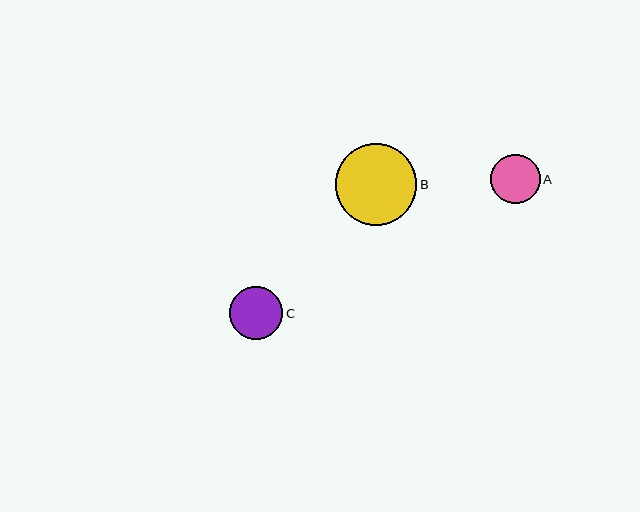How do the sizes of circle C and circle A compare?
Circle C and circle A are approximately the same size.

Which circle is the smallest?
Circle A is the smallest with a size of approximately 50 pixels.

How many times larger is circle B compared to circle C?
Circle B is approximately 1.5 times the size of circle C.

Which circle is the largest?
Circle B is the largest with a size of approximately 81 pixels.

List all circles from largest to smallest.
From largest to smallest: B, C, A.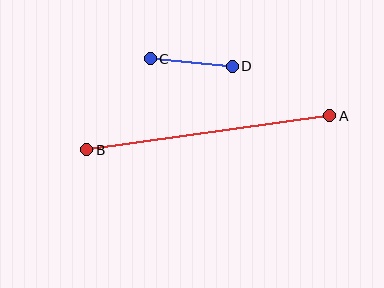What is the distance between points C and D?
The distance is approximately 83 pixels.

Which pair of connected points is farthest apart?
Points A and B are farthest apart.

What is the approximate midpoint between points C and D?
The midpoint is at approximately (191, 62) pixels.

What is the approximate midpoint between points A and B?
The midpoint is at approximately (208, 133) pixels.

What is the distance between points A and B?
The distance is approximately 246 pixels.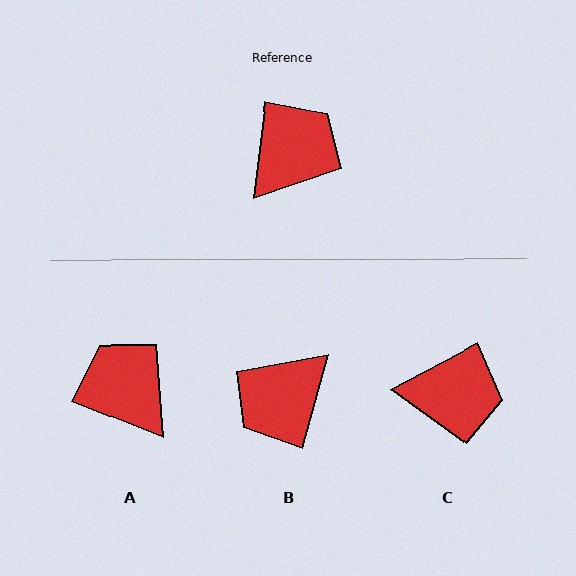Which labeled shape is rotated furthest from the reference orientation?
B, about 171 degrees away.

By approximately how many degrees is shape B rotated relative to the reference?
Approximately 171 degrees counter-clockwise.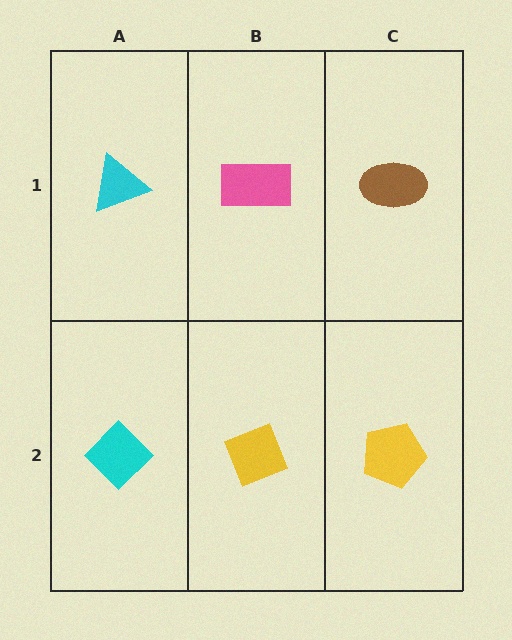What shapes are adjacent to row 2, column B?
A pink rectangle (row 1, column B), a cyan diamond (row 2, column A), a yellow pentagon (row 2, column C).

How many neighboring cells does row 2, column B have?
3.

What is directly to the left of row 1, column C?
A pink rectangle.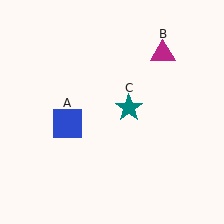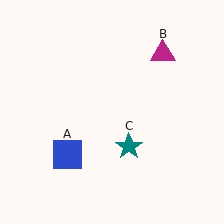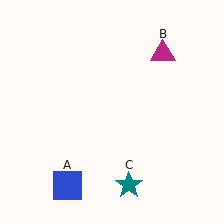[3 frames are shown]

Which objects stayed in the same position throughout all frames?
Magenta triangle (object B) remained stationary.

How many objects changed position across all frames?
2 objects changed position: blue square (object A), teal star (object C).